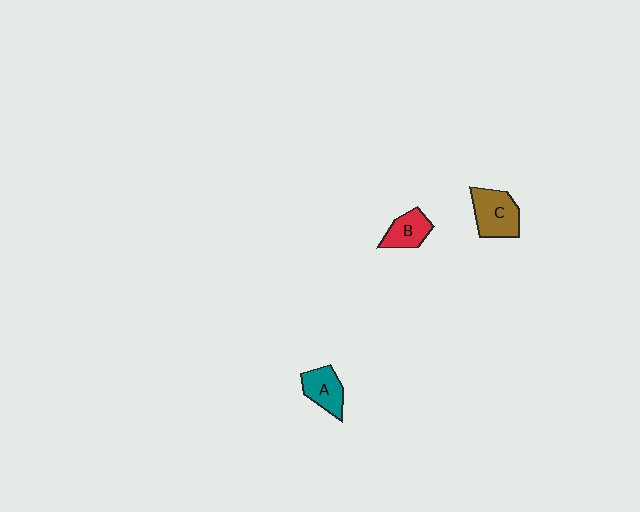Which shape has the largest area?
Shape C (brown).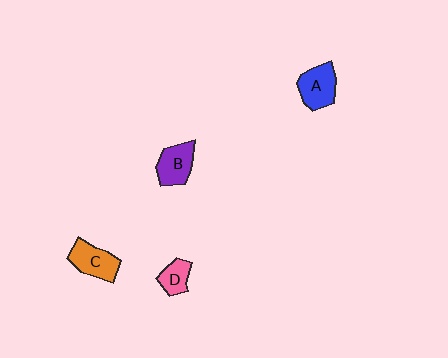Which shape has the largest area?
Shape A (blue).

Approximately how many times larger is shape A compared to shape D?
Approximately 1.6 times.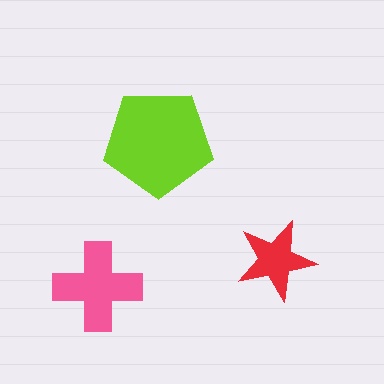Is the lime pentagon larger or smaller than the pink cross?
Larger.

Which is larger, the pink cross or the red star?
The pink cross.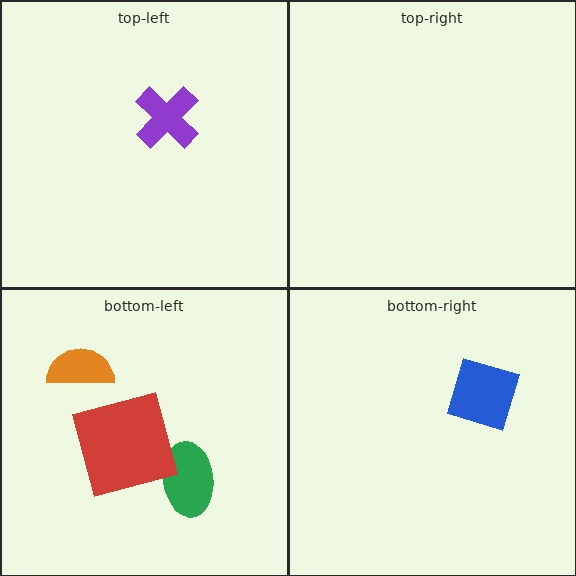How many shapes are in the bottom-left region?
3.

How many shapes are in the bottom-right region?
1.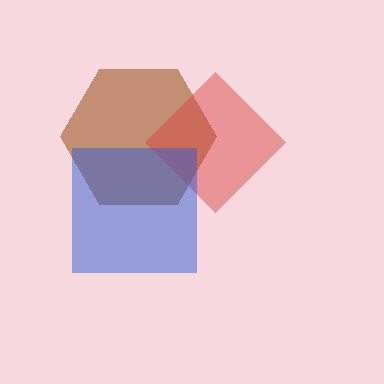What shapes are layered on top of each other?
The layered shapes are: a brown hexagon, a red diamond, a blue square.